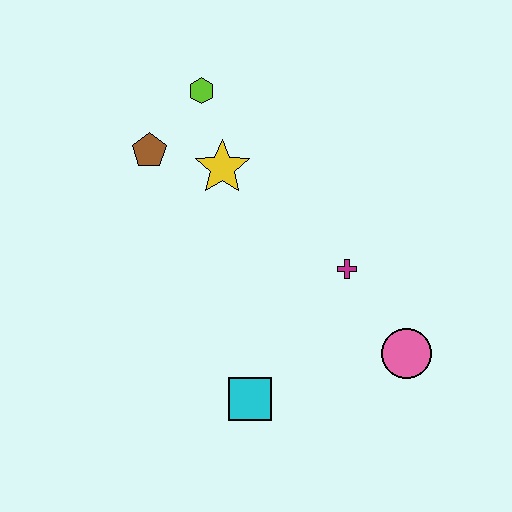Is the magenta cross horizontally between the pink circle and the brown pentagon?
Yes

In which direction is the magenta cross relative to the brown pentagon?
The magenta cross is to the right of the brown pentagon.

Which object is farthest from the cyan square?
The lime hexagon is farthest from the cyan square.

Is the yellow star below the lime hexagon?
Yes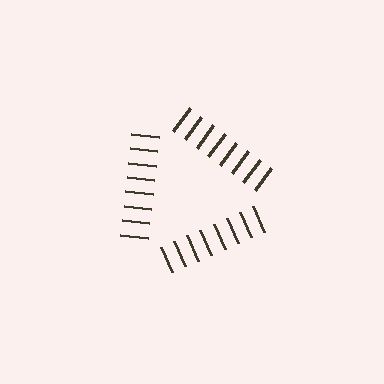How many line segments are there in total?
24 — 8 along each of the 3 edges.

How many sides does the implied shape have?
3 sides — the line-ends trace a triangle.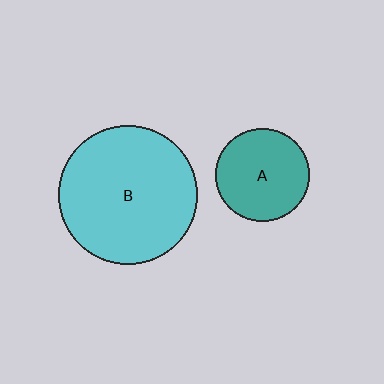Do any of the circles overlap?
No, none of the circles overlap.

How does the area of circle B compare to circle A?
Approximately 2.2 times.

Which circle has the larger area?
Circle B (cyan).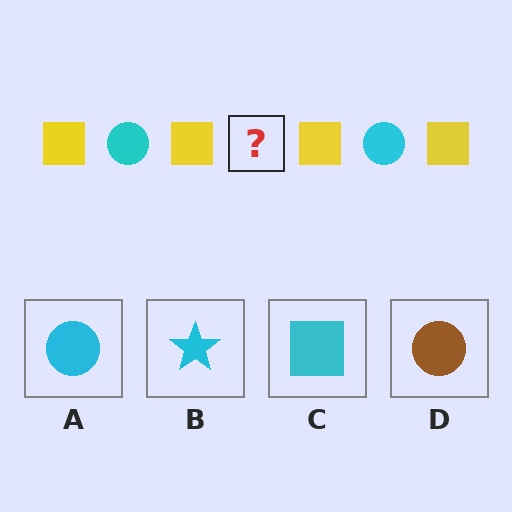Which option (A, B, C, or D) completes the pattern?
A.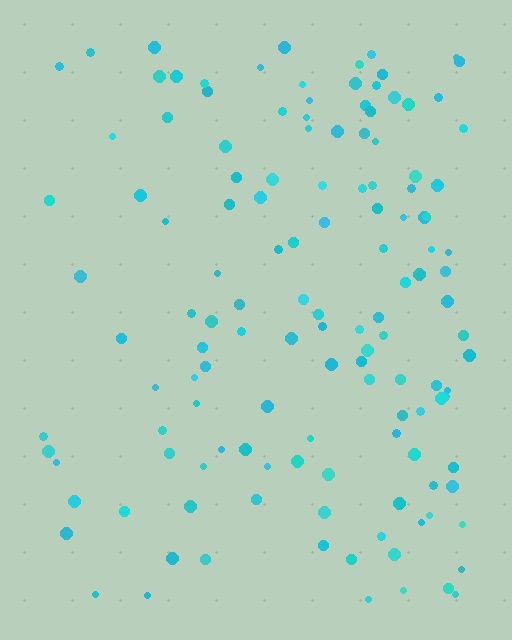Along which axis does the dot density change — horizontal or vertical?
Horizontal.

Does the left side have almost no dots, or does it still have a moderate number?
Still a moderate number, just noticeably fewer than the right.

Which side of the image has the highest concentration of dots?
The right.